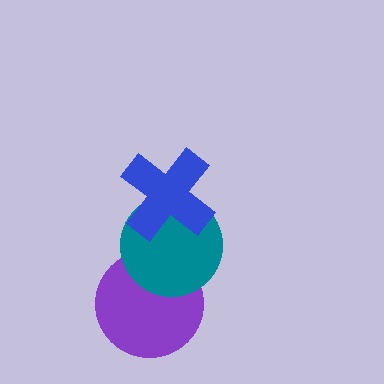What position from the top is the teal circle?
The teal circle is 2nd from the top.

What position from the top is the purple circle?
The purple circle is 3rd from the top.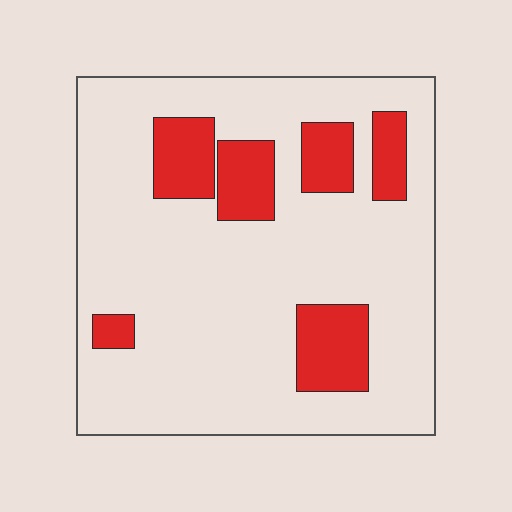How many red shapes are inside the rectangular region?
6.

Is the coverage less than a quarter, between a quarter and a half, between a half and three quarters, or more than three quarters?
Less than a quarter.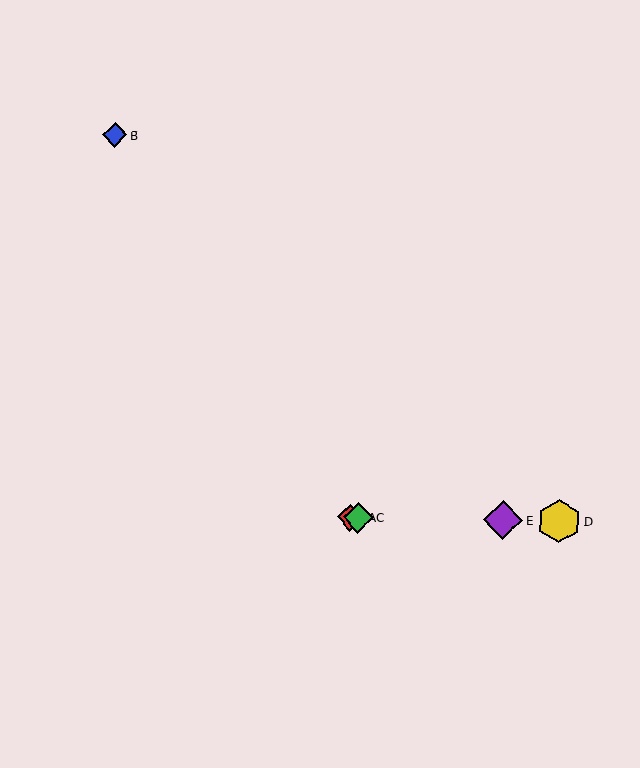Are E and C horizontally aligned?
Yes, both are at y≈520.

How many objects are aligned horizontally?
4 objects (A, C, D, E) are aligned horizontally.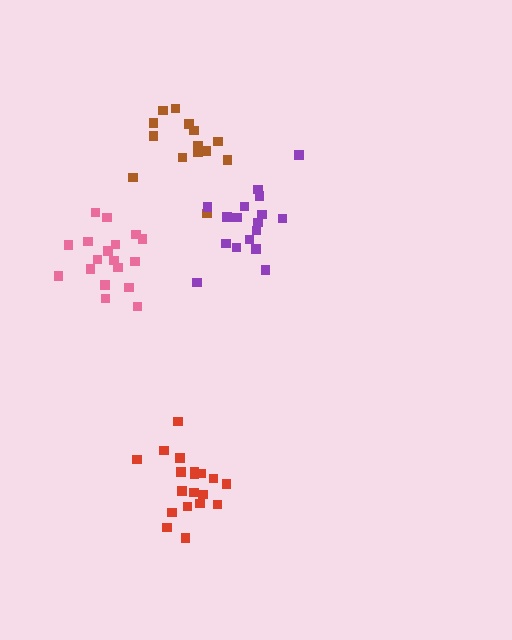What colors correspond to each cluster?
The clusters are colored: brown, pink, purple, red.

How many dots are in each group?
Group 1: 15 dots, Group 2: 18 dots, Group 3: 17 dots, Group 4: 19 dots (69 total).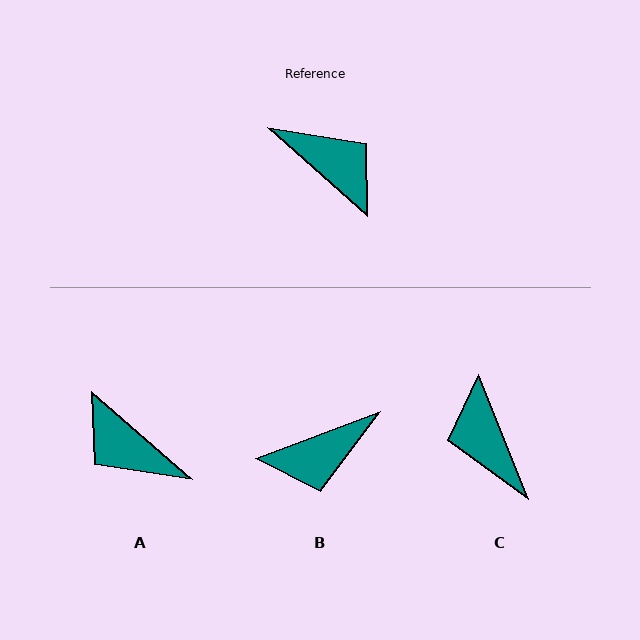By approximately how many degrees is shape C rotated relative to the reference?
Approximately 153 degrees counter-clockwise.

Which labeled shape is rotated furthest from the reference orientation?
A, about 179 degrees away.